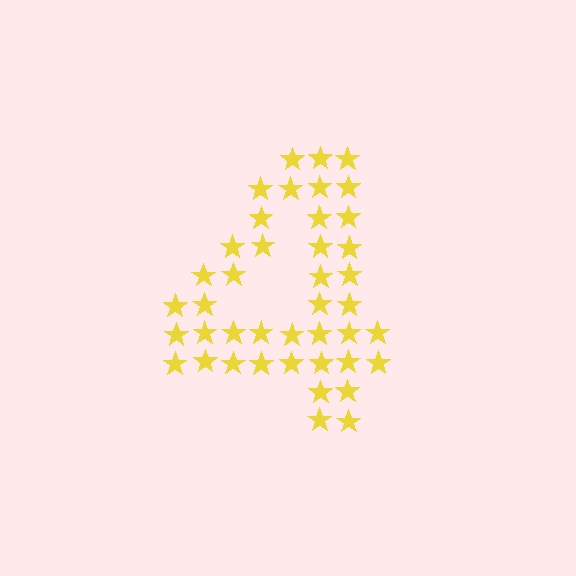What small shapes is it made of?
It is made of small stars.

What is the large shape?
The large shape is the digit 4.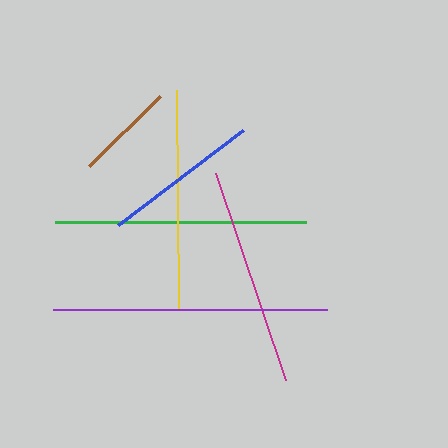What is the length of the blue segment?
The blue segment is approximately 157 pixels long.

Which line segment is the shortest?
The brown line is the shortest at approximately 99 pixels.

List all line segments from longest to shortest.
From longest to shortest: purple, green, magenta, yellow, blue, brown.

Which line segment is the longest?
The purple line is the longest at approximately 273 pixels.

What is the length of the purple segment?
The purple segment is approximately 273 pixels long.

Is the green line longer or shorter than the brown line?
The green line is longer than the brown line.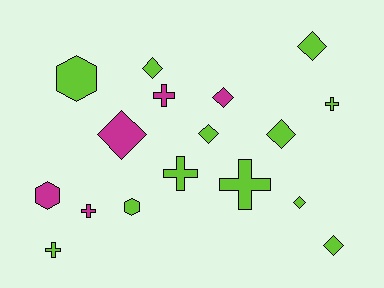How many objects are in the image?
There are 17 objects.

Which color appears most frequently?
Lime, with 12 objects.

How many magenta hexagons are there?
There is 1 magenta hexagon.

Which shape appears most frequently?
Diamond, with 8 objects.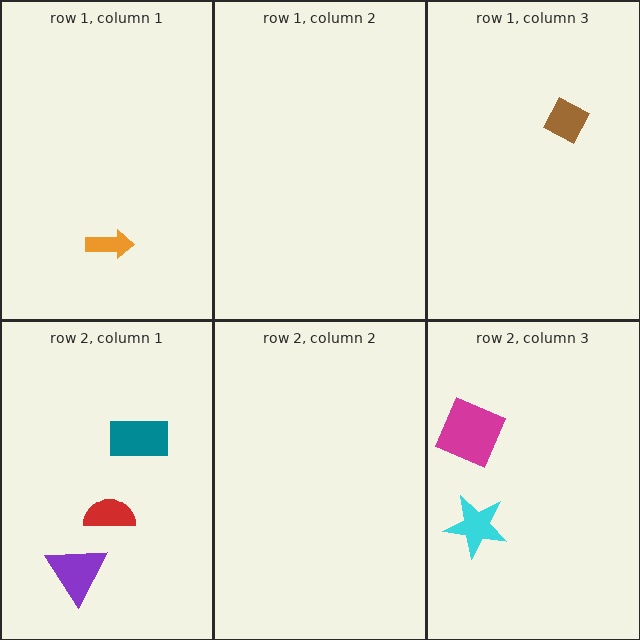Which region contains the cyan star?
The row 2, column 3 region.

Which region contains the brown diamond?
The row 1, column 3 region.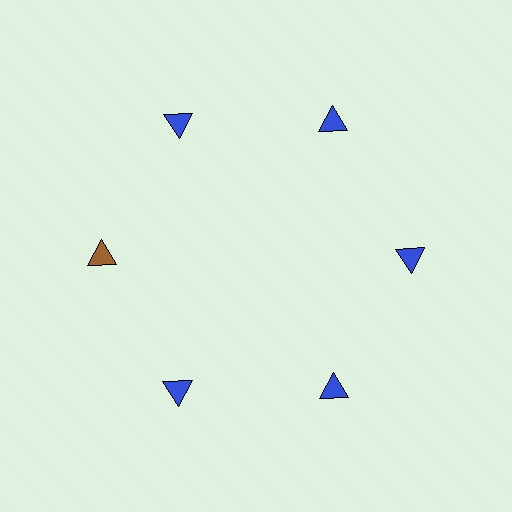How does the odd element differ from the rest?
It has a different color: brown instead of blue.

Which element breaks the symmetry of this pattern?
The brown triangle at roughly the 9 o'clock position breaks the symmetry. All other shapes are blue triangles.